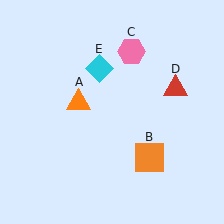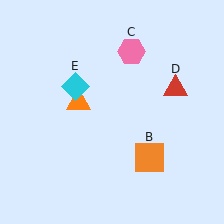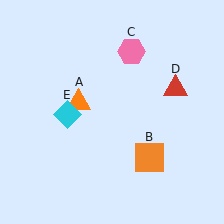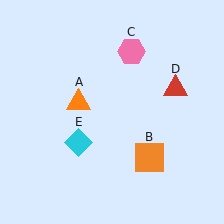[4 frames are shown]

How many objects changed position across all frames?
1 object changed position: cyan diamond (object E).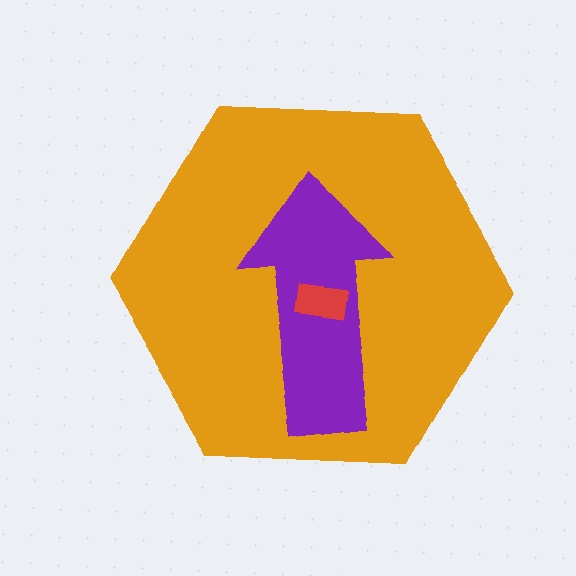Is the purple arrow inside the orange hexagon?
Yes.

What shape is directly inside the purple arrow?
The red rectangle.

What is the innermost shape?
The red rectangle.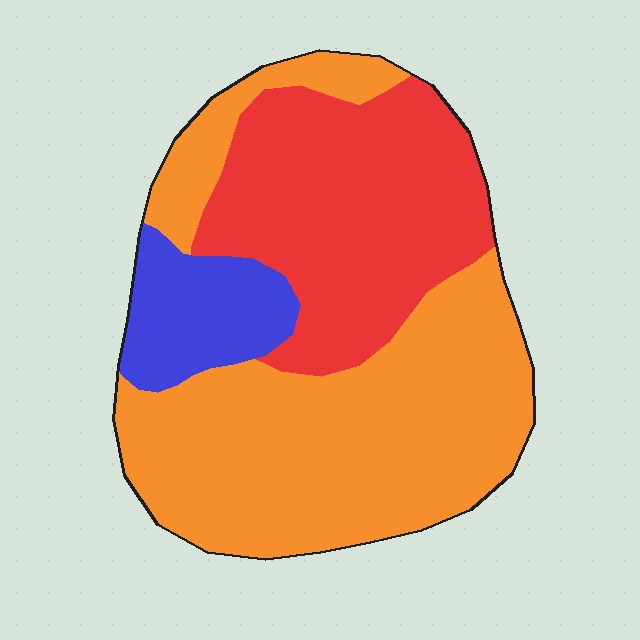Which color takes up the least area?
Blue, at roughly 10%.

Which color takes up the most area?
Orange, at roughly 55%.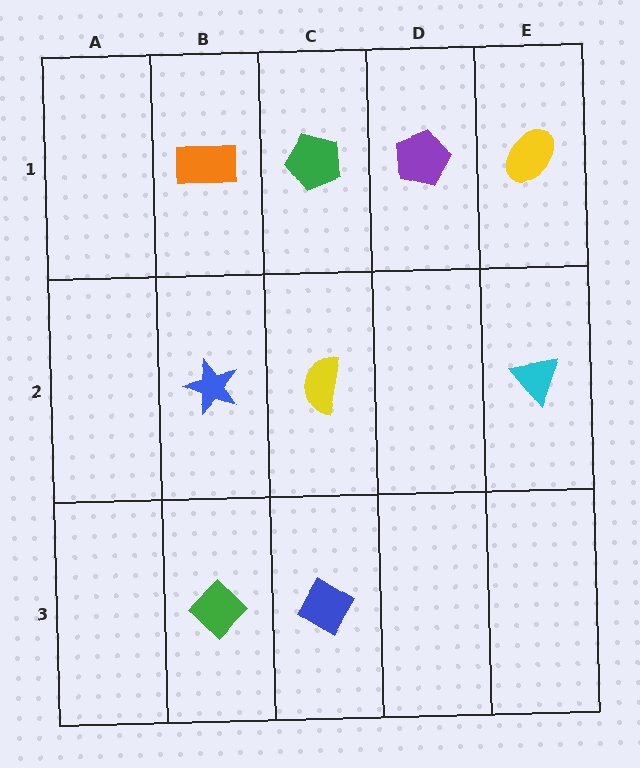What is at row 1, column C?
A green pentagon.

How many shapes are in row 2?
3 shapes.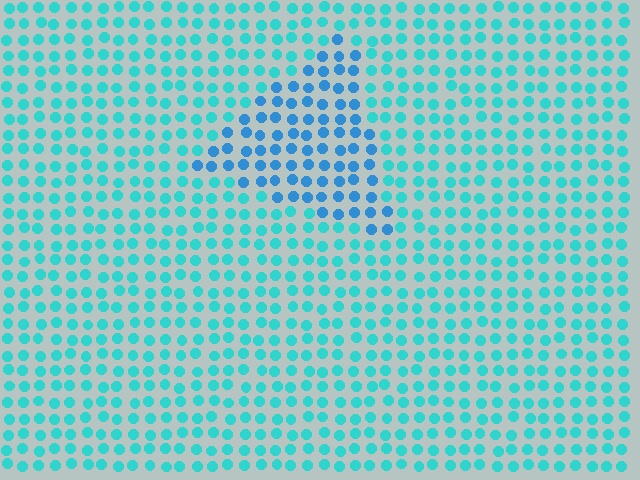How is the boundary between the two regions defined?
The boundary is defined purely by a slight shift in hue (about 28 degrees). Spacing, size, and orientation are identical on both sides.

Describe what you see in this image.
The image is filled with small cyan elements in a uniform arrangement. A triangle-shaped region is visible where the elements are tinted to a slightly different hue, forming a subtle color boundary.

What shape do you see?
I see a triangle.